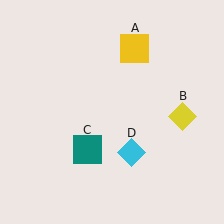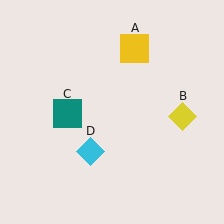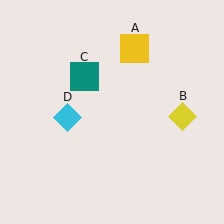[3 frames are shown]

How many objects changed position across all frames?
2 objects changed position: teal square (object C), cyan diamond (object D).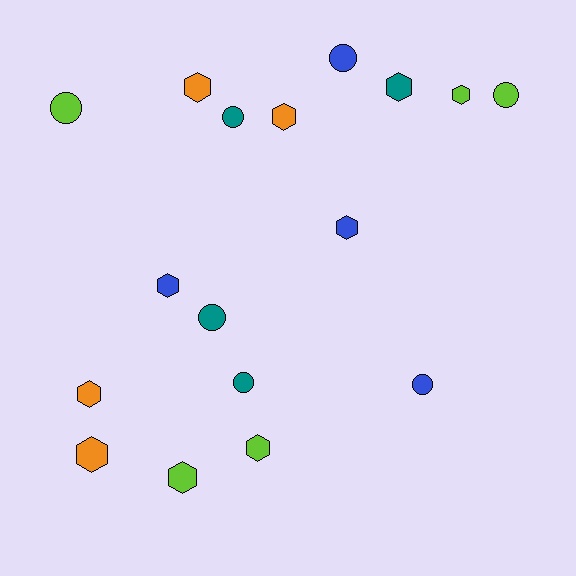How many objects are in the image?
There are 17 objects.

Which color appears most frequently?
Lime, with 5 objects.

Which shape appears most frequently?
Hexagon, with 10 objects.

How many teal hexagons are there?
There is 1 teal hexagon.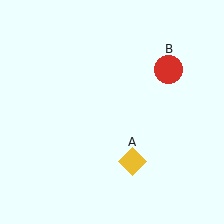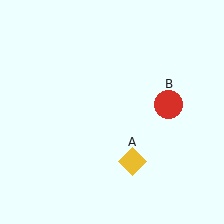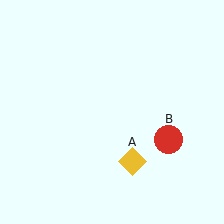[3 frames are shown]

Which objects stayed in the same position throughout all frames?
Yellow diamond (object A) remained stationary.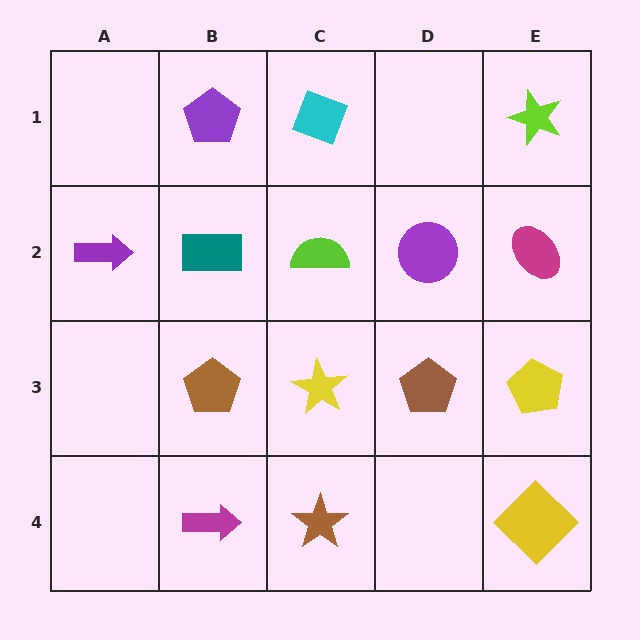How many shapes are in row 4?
3 shapes.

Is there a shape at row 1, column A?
No, that cell is empty.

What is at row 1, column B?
A purple pentagon.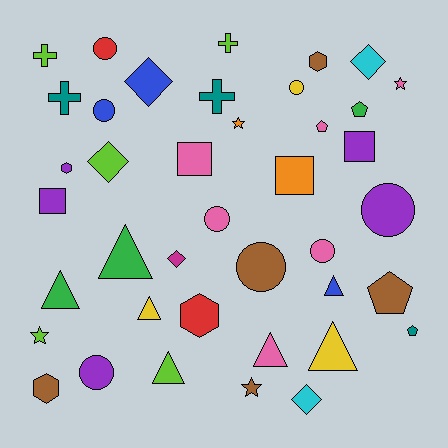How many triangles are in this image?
There are 7 triangles.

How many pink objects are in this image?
There are 6 pink objects.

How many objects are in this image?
There are 40 objects.